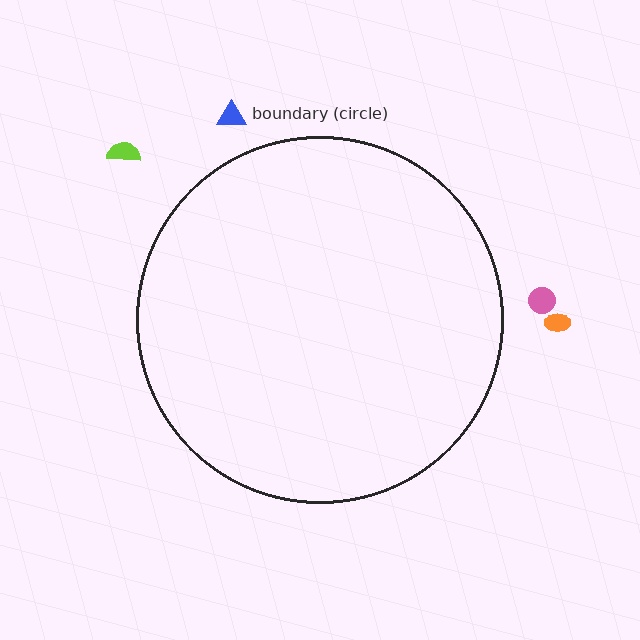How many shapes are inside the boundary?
0 inside, 4 outside.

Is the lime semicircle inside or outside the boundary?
Outside.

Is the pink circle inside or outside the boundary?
Outside.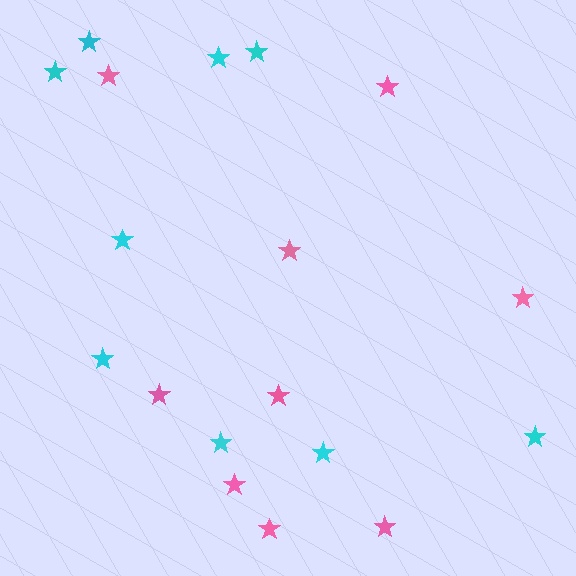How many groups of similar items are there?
There are 2 groups: one group of cyan stars (9) and one group of pink stars (9).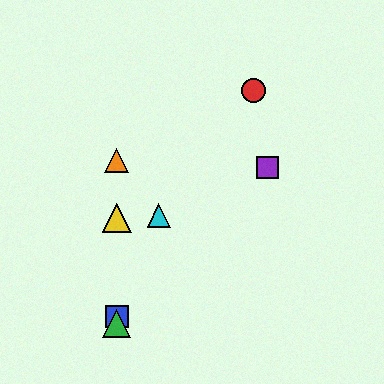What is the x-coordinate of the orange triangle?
The orange triangle is at x≈117.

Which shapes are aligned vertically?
The blue square, the green triangle, the yellow triangle, the orange triangle are aligned vertically.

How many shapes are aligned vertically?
4 shapes (the blue square, the green triangle, the yellow triangle, the orange triangle) are aligned vertically.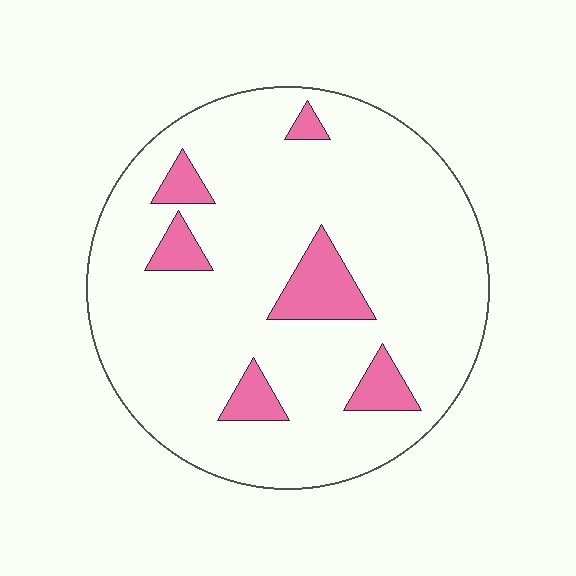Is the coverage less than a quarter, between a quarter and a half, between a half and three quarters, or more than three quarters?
Less than a quarter.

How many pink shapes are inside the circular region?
6.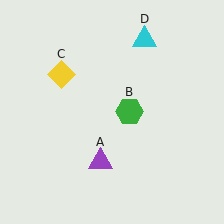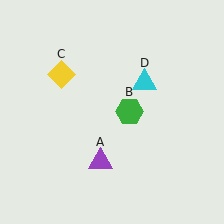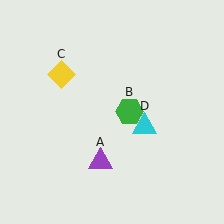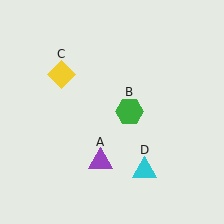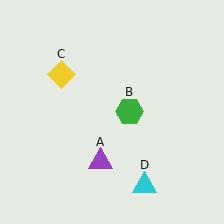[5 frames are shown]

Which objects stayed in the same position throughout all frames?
Purple triangle (object A) and green hexagon (object B) and yellow diamond (object C) remained stationary.